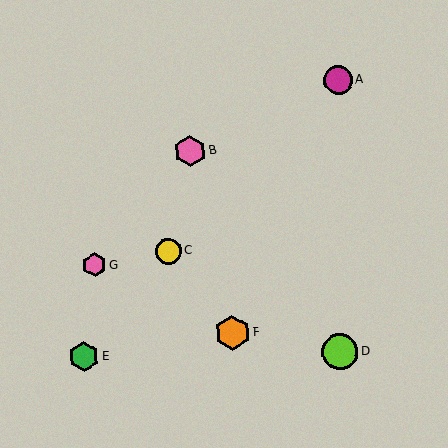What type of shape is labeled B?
Shape B is a pink hexagon.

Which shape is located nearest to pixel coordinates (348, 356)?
The lime circle (labeled D) at (340, 352) is nearest to that location.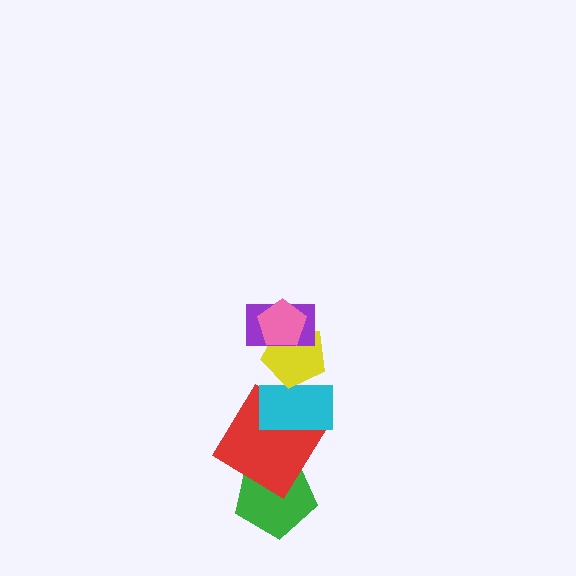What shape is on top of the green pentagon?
The red diamond is on top of the green pentagon.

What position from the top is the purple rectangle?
The purple rectangle is 2nd from the top.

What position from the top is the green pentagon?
The green pentagon is 6th from the top.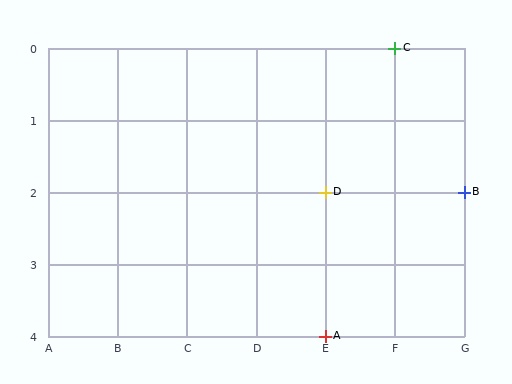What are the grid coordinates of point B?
Point B is at grid coordinates (G, 2).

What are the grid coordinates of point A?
Point A is at grid coordinates (E, 4).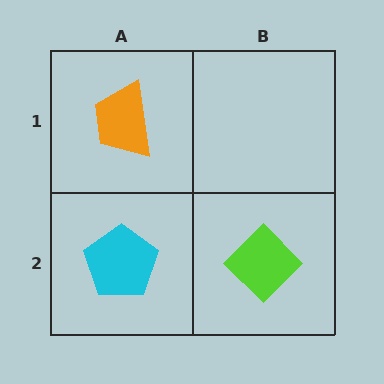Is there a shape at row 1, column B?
No, that cell is empty.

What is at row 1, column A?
An orange trapezoid.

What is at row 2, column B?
A lime diamond.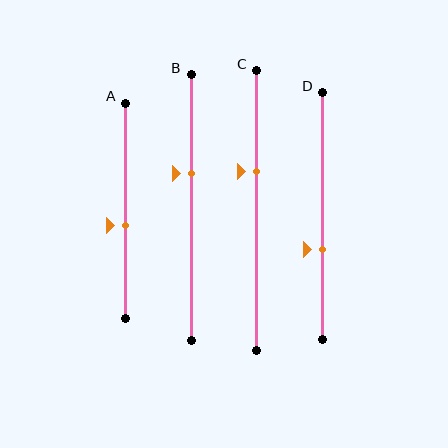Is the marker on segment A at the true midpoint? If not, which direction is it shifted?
No, the marker on segment A is shifted downward by about 7% of the segment length.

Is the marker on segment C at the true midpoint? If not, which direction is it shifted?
No, the marker on segment C is shifted upward by about 14% of the segment length.